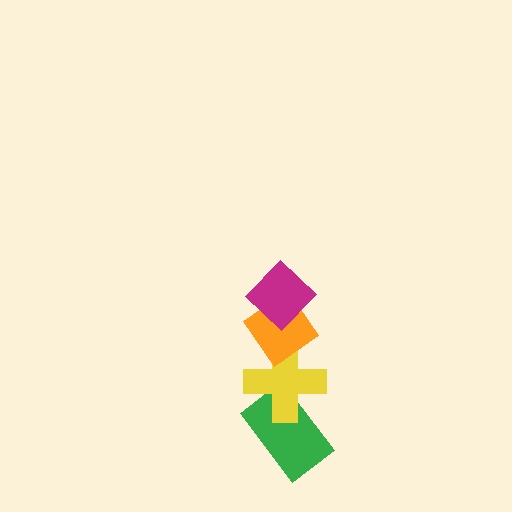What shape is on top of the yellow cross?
The orange diamond is on top of the yellow cross.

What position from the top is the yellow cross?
The yellow cross is 3rd from the top.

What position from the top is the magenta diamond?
The magenta diamond is 1st from the top.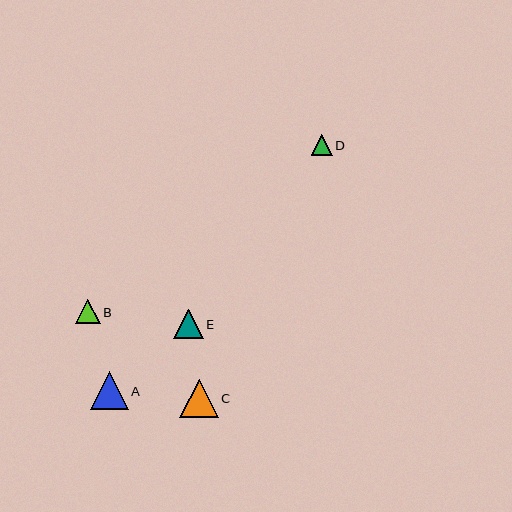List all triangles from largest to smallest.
From largest to smallest: C, A, E, B, D.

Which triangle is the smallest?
Triangle D is the smallest with a size of approximately 21 pixels.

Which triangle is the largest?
Triangle C is the largest with a size of approximately 38 pixels.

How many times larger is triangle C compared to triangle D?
Triangle C is approximately 1.8 times the size of triangle D.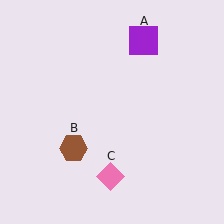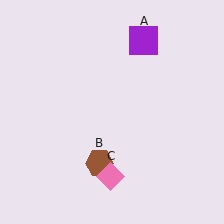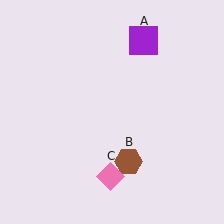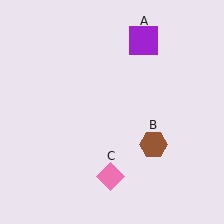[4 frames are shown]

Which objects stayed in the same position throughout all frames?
Purple square (object A) and pink diamond (object C) remained stationary.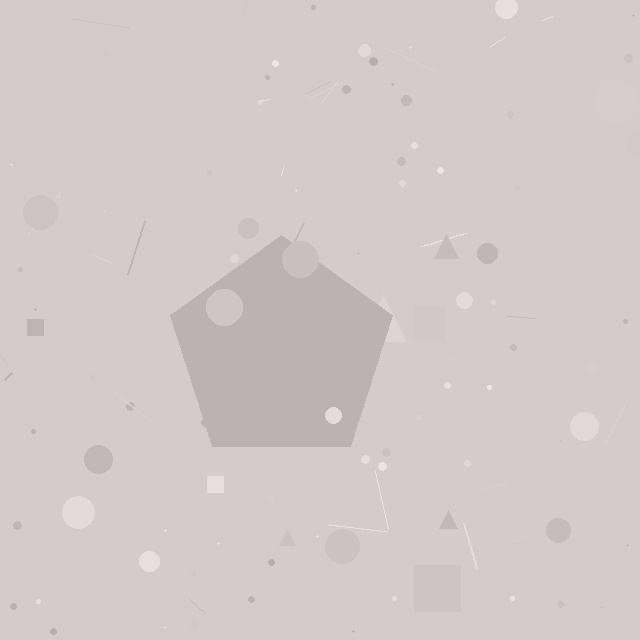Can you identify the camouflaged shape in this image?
The camouflaged shape is a pentagon.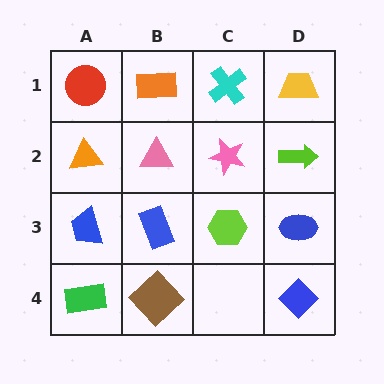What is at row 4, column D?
A blue diamond.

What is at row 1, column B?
An orange rectangle.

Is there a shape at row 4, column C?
No, that cell is empty.